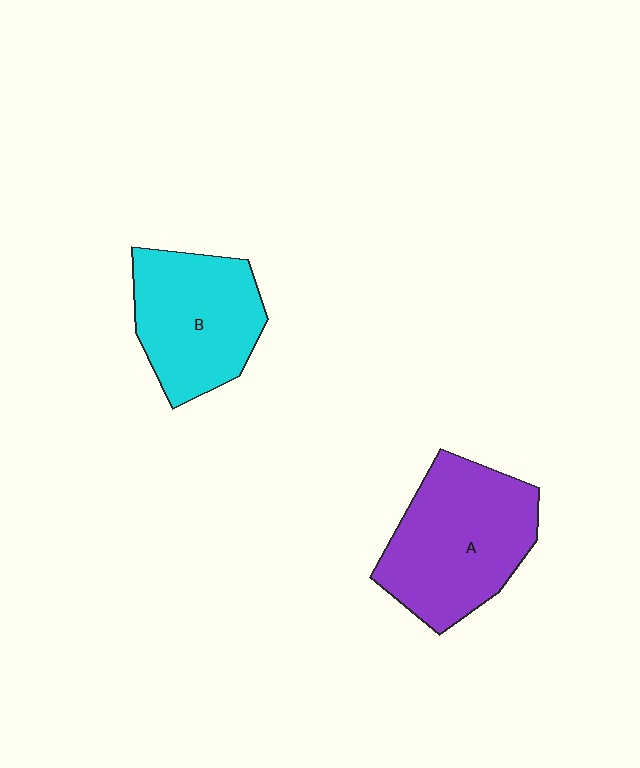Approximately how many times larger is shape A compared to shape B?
Approximately 1.2 times.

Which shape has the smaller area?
Shape B (cyan).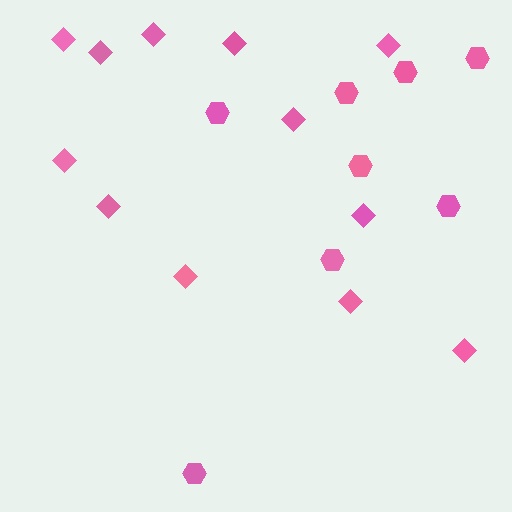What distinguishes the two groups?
There are 2 groups: one group of hexagons (8) and one group of diamonds (12).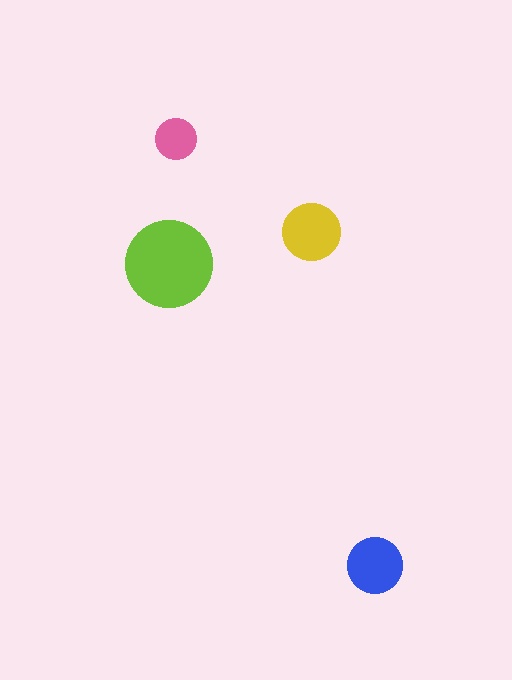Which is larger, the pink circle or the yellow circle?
The yellow one.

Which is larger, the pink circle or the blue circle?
The blue one.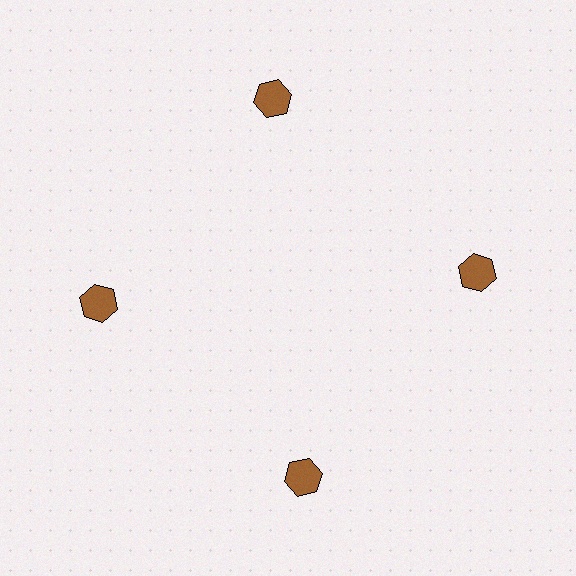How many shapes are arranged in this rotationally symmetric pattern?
There are 4 shapes, arranged in 4 groups of 1.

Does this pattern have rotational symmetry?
Yes, this pattern has 4-fold rotational symmetry. It looks the same after rotating 90 degrees around the center.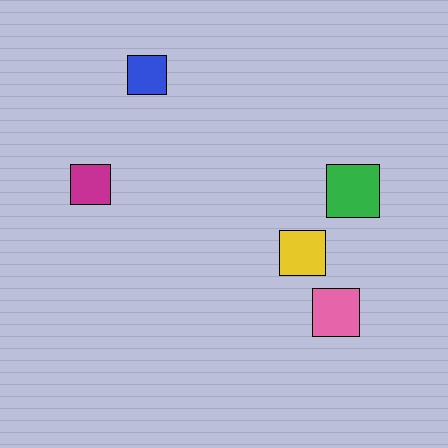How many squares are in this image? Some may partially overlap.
There are 5 squares.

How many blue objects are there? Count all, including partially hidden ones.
There is 1 blue object.